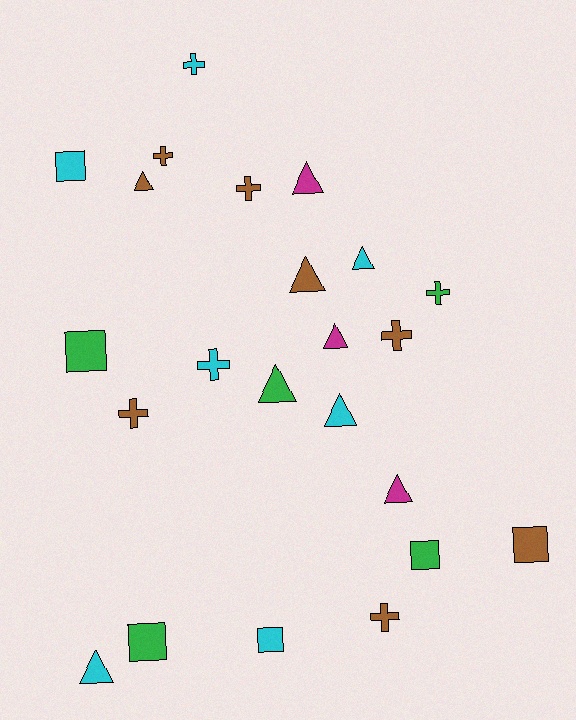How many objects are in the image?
There are 23 objects.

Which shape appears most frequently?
Triangle, with 9 objects.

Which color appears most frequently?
Brown, with 8 objects.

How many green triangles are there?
There is 1 green triangle.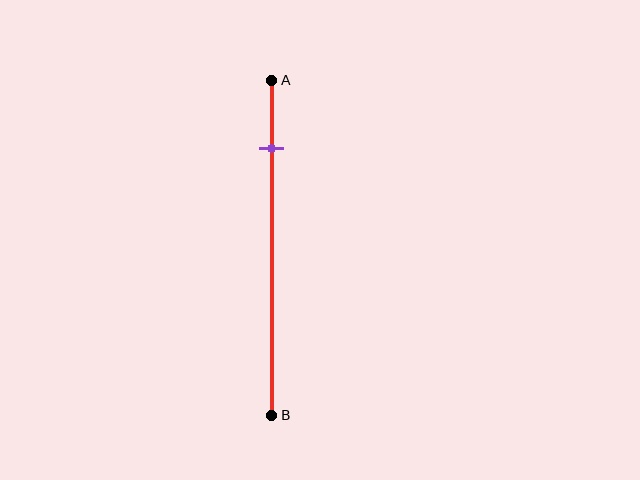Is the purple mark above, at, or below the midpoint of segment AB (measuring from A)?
The purple mark is above the midpoint of segment AB.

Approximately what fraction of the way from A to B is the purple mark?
The purple mark is approximately 20% of the way from A to B.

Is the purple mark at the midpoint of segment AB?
No, the mark is at about 20% from A, not at the 50% midpoint.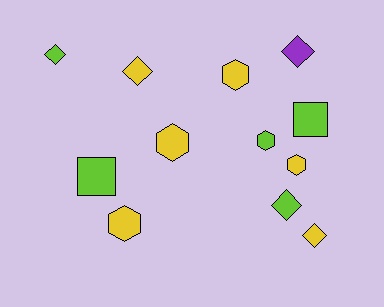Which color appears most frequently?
Yellow, with 6 objects.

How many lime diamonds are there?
There are 2 lime diamonds.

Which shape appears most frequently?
Hexagon, with 5 objects.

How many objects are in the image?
There are 12 objects.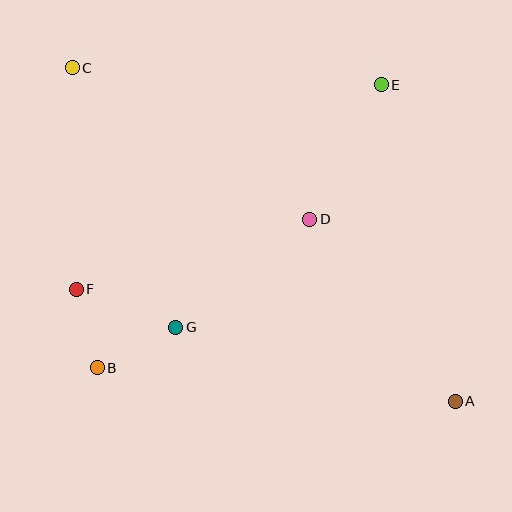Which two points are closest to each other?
Points B and F are closest to each other.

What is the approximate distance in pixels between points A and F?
The distance between A and F is approximately 396 pixels.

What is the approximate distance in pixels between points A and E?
The distance between A and E is approximately 325 pixels.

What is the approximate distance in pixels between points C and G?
The distance between C and G is approximately 279 pixels.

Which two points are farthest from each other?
Points A and C are farthest from each other.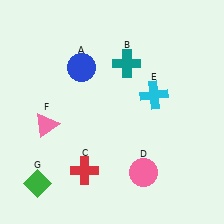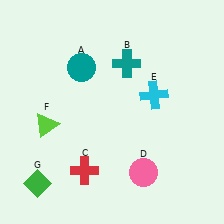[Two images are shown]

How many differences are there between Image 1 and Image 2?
There are 2 differences between the two images.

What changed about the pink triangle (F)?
In Image 1, F is pink. In Image 2, it changed to lime.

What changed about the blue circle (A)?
In Image 1, A is blue. In Image 2, it changed to teal.